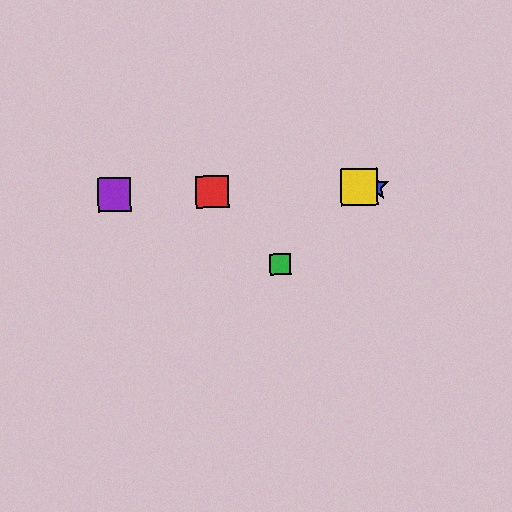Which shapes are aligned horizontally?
The red square, the blue star, the yellow square, the purple square are aligned horizontally.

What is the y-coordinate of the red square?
The red square is at y≈192.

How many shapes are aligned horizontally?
4 shapes (the red square, the blue star, the yellow square, the purple square) are aligned horizontally.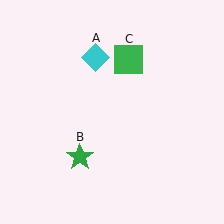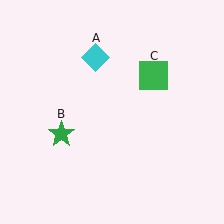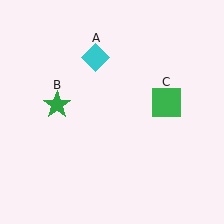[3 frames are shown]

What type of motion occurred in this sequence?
The green star (object B), green square (object C) rotated clockwise around the center of the scene.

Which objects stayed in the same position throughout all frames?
Cyan diamond (object A) remained stationary.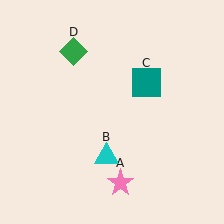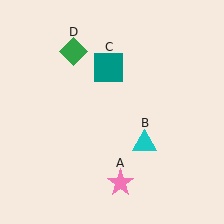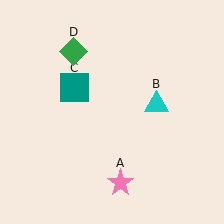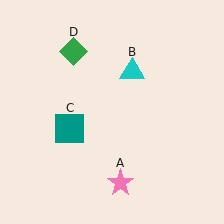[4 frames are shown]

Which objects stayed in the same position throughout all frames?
Pink star (object A) and green diamond (object D) remained stationary.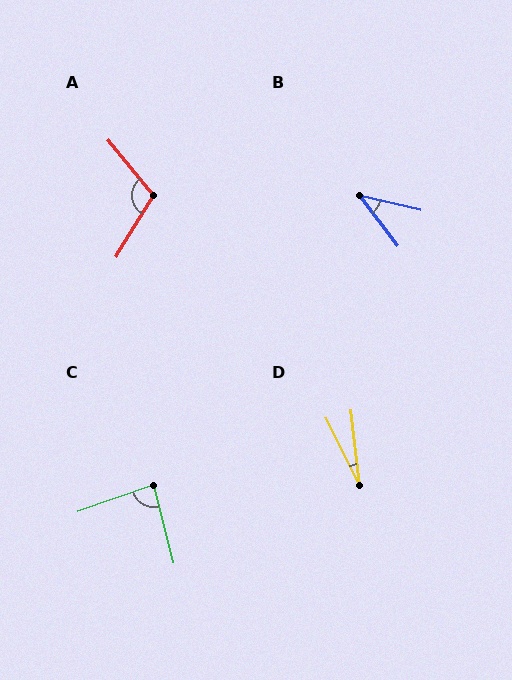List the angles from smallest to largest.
D (20°), B (39°), C (85°), A (109°).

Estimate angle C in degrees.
Approximately 85 degrees.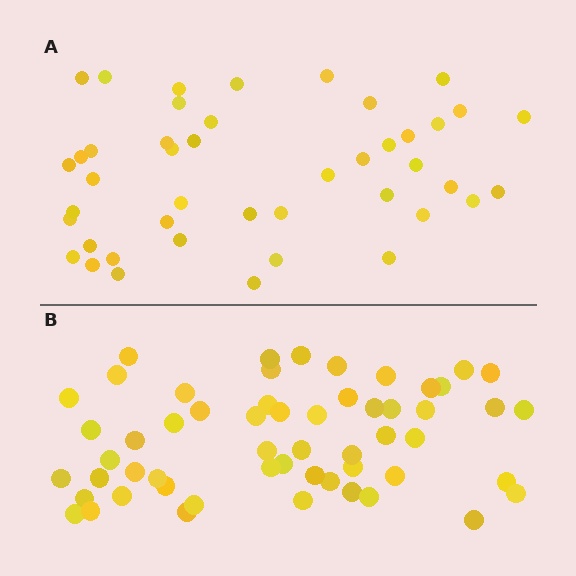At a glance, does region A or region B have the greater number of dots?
Region B (the bottom region) has more dots.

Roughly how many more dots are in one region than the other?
Region B has roughly 12 or so more dots than region A.